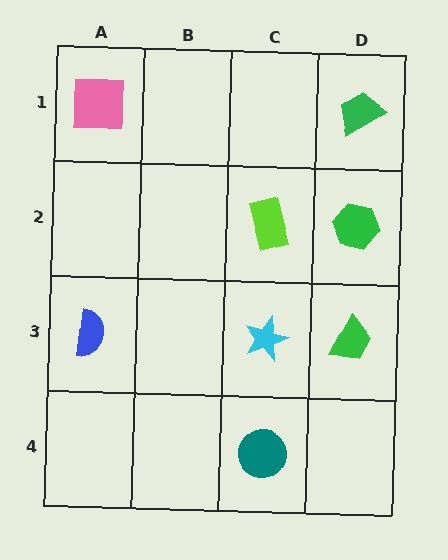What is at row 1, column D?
A green trapezoid.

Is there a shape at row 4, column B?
No, that cell is empty.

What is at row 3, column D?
A green trapezoid.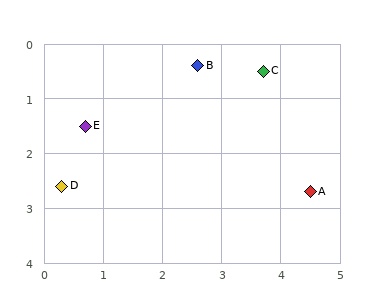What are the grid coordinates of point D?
Point D is at approximately (0.3, 2.6).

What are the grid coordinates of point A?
Point A is at approximately (4.5, 2.7).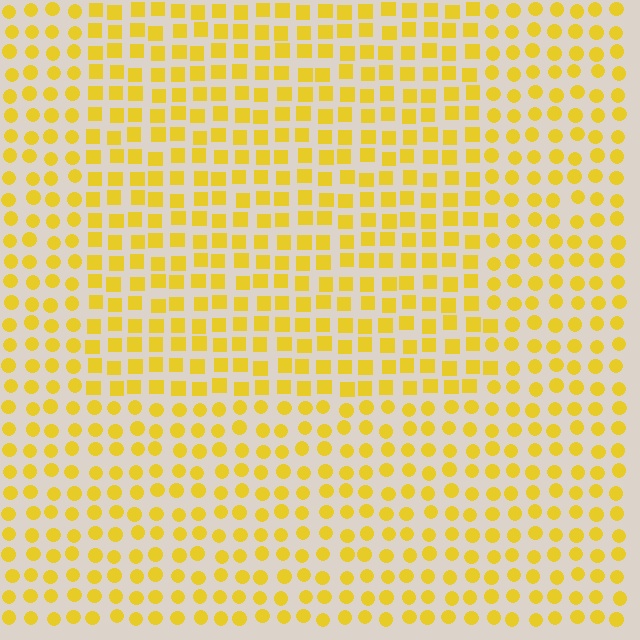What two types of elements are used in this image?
The image uses squares inside the rectangle region and circles outside it.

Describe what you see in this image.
The image is filled with small yellow elements arranged in a uniform grid. A rectangle-shaped region contains squares, while the surrounding area contains circles. The boundary is defined purely by the change in element shape.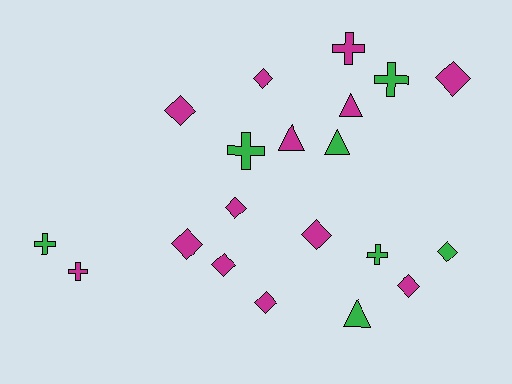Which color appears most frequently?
Magenta, with 13 objects.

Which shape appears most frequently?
Diamond, with 10 objects.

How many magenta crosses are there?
There are 2 magenta crosses.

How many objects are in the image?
There are 20 objects.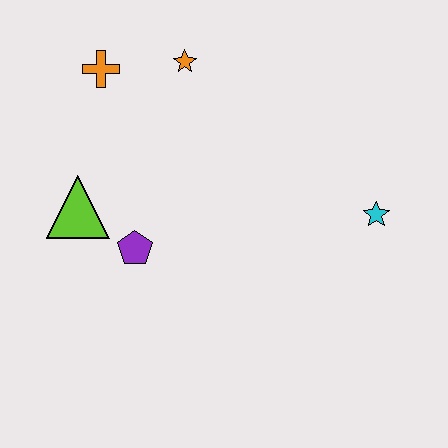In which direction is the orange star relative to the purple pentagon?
The orange star is above the purple pentagon.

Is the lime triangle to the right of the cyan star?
No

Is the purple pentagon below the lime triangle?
Yes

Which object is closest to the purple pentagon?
The lime triangle is closest to the purple pentagon.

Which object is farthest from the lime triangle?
The cyan star is farthest from the lime triangle.